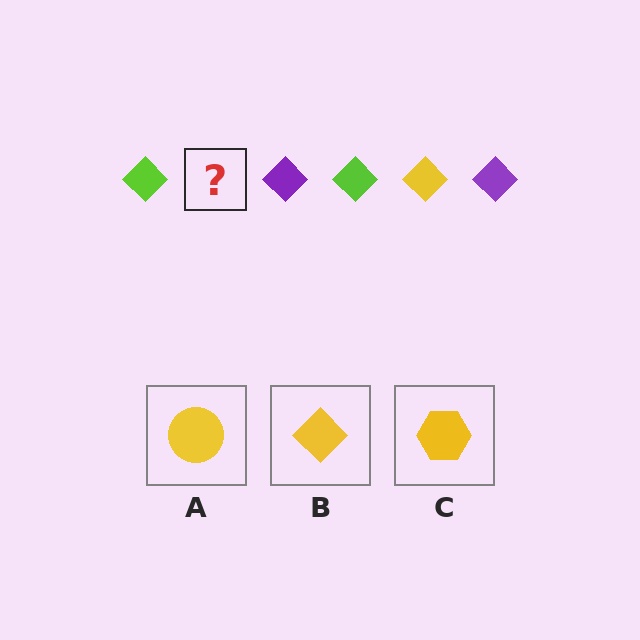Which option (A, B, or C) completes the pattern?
B.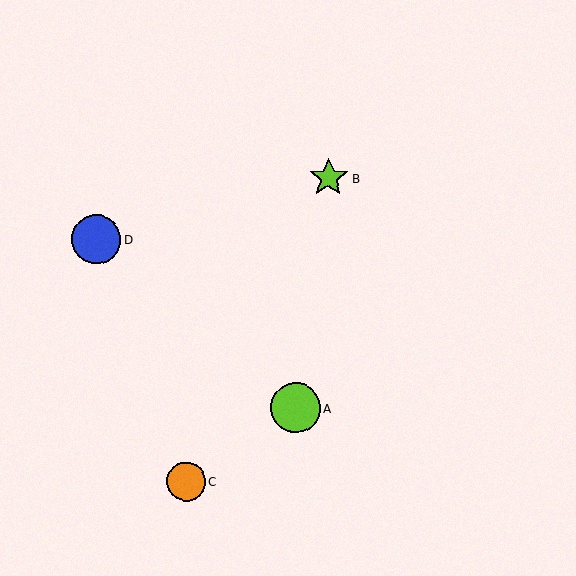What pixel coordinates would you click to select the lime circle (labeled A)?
Click at (295, 408) to select the lime circle A.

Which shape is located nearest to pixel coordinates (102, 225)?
The blue circle (labeled D) at (97, 239) is nearest to that location.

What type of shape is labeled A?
Shape A is a lime circle.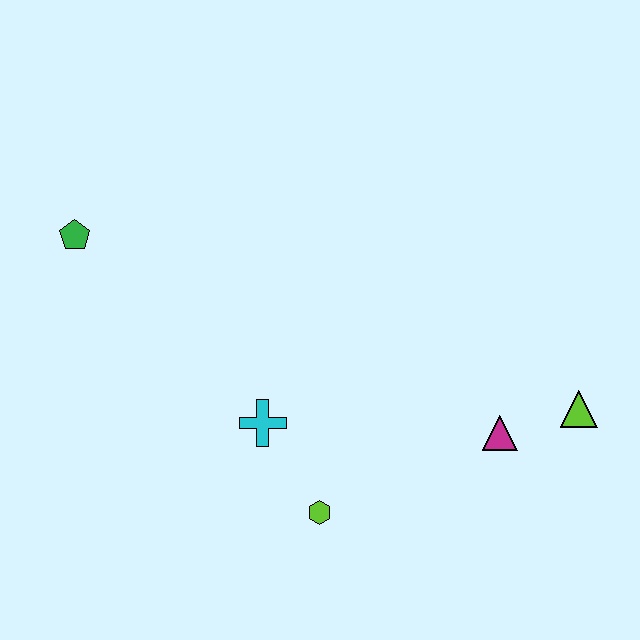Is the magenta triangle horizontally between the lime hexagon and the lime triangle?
Yes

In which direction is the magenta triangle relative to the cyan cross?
The magenta triangle is to the right of the cyan cross.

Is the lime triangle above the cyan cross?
Yes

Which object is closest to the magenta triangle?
The lime triangle is closest to the magenta triangle.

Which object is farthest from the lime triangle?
The green pentagon is farthest from the lime triangle.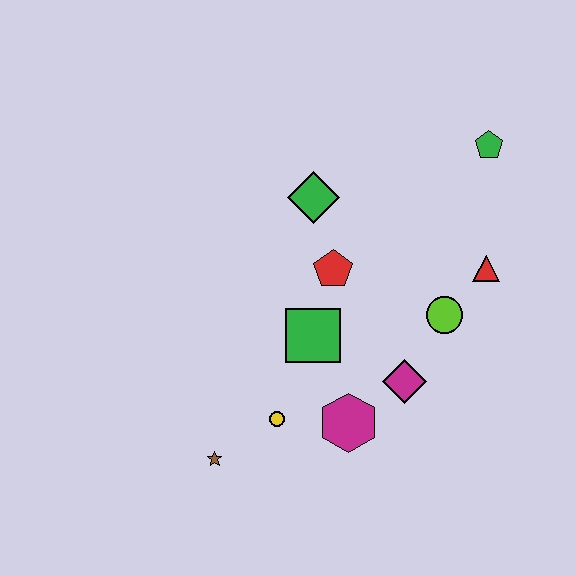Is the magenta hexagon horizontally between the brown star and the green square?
No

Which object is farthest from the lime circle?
The brown star is farthest from the lime circle.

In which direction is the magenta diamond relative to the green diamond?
The magenta diamond is below the green diamond.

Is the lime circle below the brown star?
No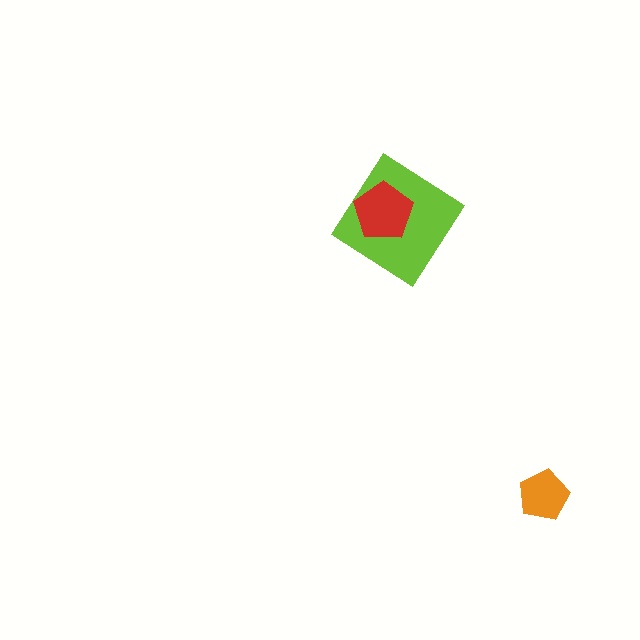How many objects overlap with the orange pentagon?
0 objects overlap with the orange pentagon.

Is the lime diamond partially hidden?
Yes, it is partially covered by another shape.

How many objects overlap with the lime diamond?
1 object overlaps with the lime diamond.